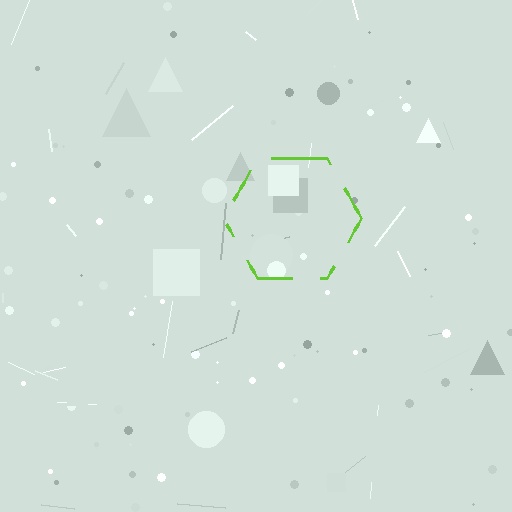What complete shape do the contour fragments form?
The contour fragments form a hexagon.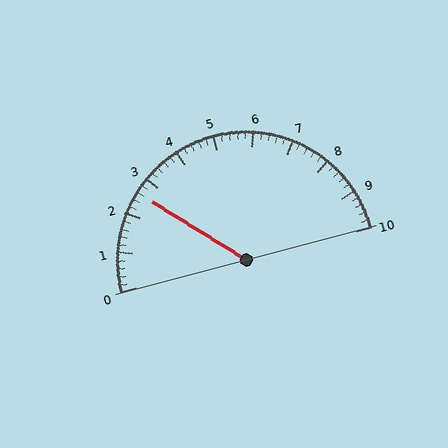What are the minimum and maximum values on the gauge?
The gauge ranges from 0 to 10.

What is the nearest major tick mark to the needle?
The nearest major tick mark is 3.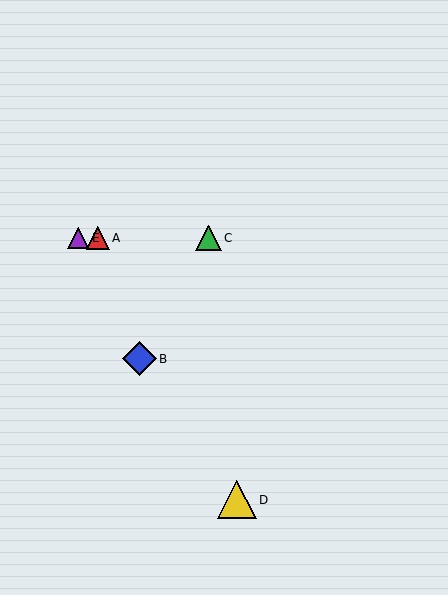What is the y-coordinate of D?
Object D is at y≈500.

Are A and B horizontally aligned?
No, A is at y≈238 and B is at y≈359.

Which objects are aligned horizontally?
Objects A, C, E are aligned horizontally.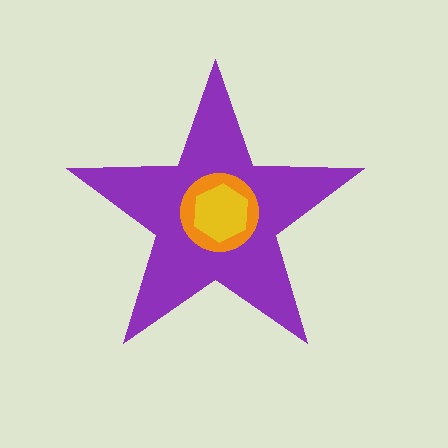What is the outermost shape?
The purple star.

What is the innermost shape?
The yellow hexagon.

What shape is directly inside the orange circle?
The yellow hexagon.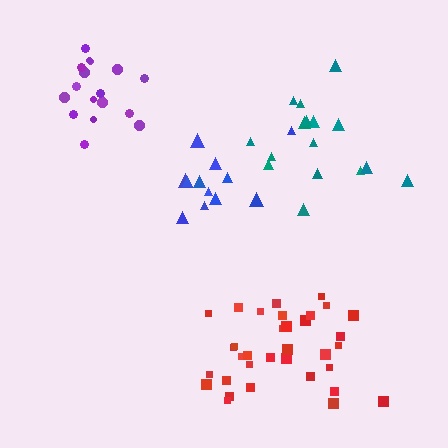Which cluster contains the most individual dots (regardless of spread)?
Red (34).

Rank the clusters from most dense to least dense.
purple, blue, red, teal.